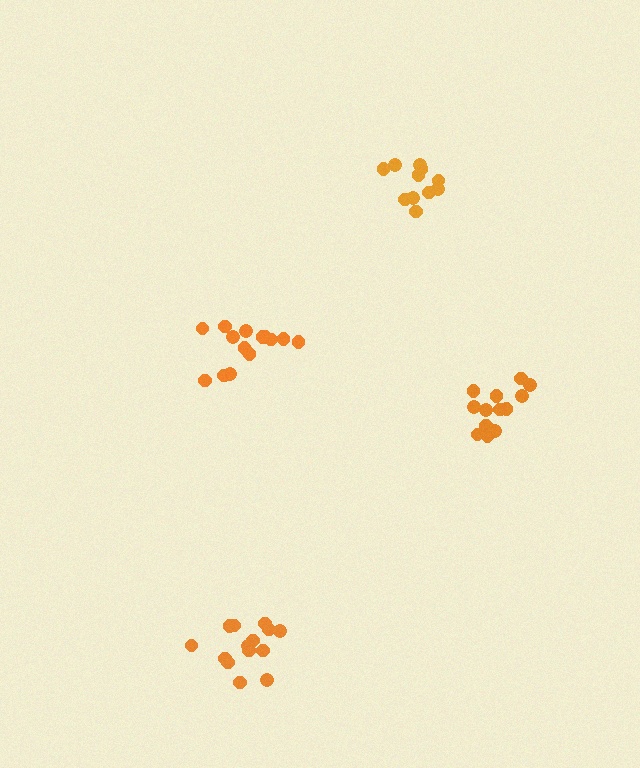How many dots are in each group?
Group 1: 14 dots, Group 2: 13 dots, Group 3: 14 dots, Group 4: 11 dots (52 total).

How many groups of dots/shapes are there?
There are 4 groups.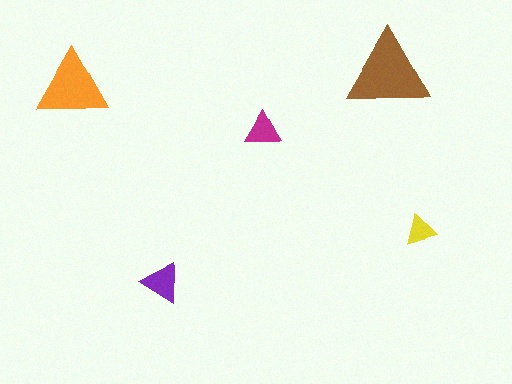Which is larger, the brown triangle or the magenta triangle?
The brown one.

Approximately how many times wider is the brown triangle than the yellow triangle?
About 2.5 times wider.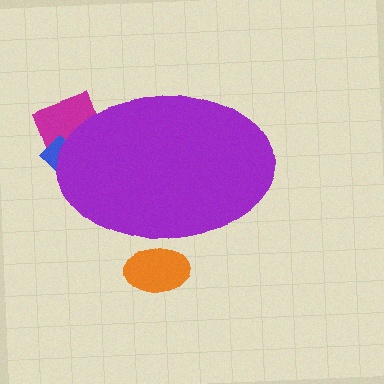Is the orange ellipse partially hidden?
Yes, the orange ellipse is partially hidden behind the purple ellipse.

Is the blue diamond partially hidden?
Yes, the blue diamond is partially hidden behind the purple ellipse.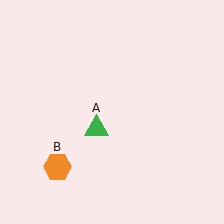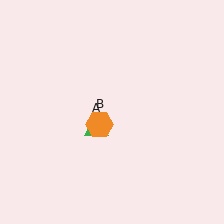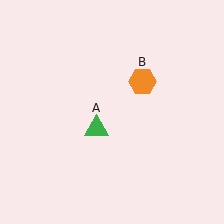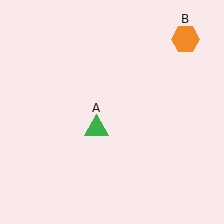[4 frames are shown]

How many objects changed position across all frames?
1 object changed position: orange hexagon (object B).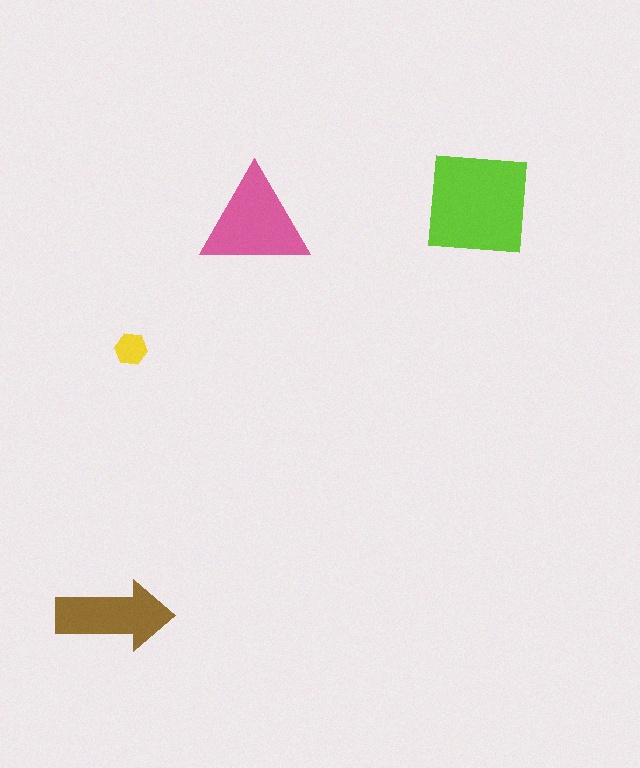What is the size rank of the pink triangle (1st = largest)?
2nd.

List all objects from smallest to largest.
The yellow hexagon, the brown arrow, the pink triangle, the lime square.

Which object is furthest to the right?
The lime square is rightmost.